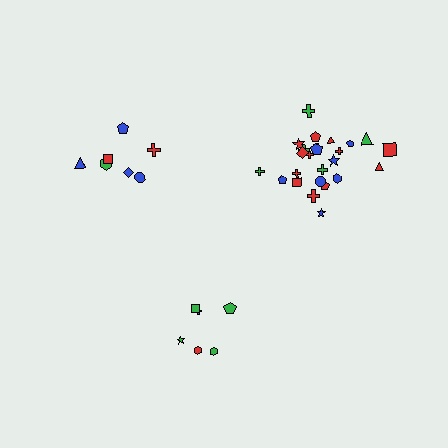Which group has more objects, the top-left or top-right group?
The top-right group.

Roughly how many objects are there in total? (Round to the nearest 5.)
Roughly 40 objects in total.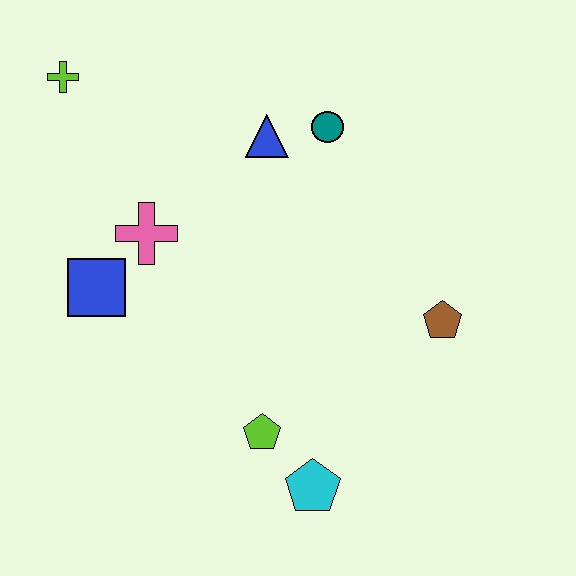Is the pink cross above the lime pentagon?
Yes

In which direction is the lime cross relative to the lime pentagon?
The lime cross is above the lime pentagon.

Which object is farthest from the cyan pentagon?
The lime cross is farthest from the cyan pentagon.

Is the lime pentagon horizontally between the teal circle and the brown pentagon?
No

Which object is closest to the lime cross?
The pink cross is closest to the lime cross.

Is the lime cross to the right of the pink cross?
No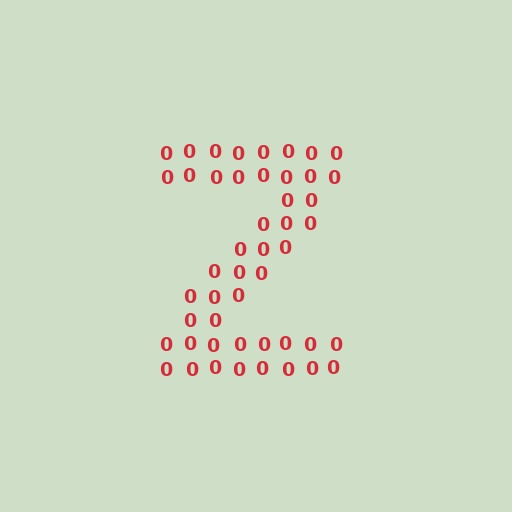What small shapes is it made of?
It is made of small digit 0's.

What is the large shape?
The large shape is the letter Z.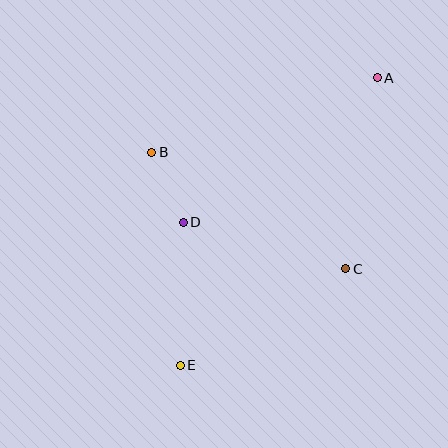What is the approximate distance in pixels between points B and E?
The distance between B and E is approximately 215 pixels.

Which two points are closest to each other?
Points B and D are closest to each other.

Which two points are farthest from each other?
Points A and E are farthest from each other.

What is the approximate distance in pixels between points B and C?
The distance between B and C is approximately 226 pixels.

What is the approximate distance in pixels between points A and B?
The distance between A and B is approximately 238 pixels.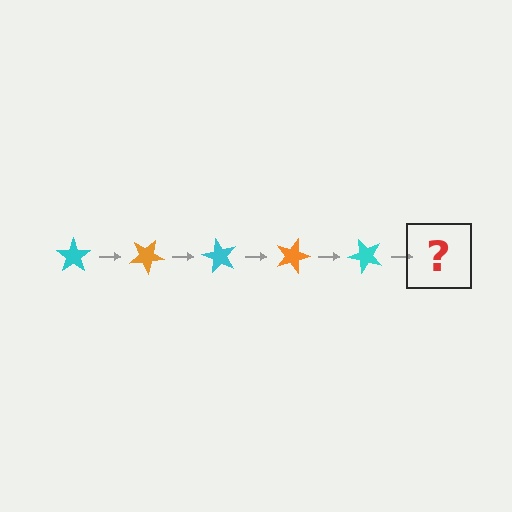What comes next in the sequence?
The next element should be an orange star, rotated 150 degrees from the start.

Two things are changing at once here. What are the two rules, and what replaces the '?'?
The two rules are that it rotates 30 degrees each step and the color cycles through cyan and orange. The '?' should be an orange star, rotated 150 degrees from the start.